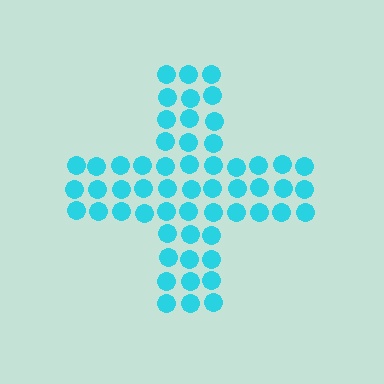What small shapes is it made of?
It is made of small circles.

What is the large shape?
The large shape is a cross.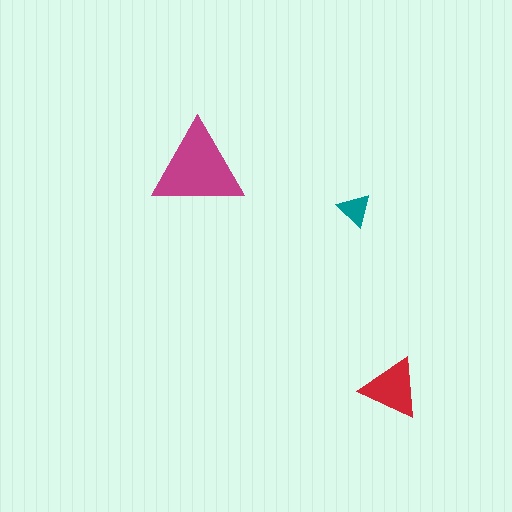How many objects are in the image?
There are 3 objects in the image.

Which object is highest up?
The magenta triangle is topmost.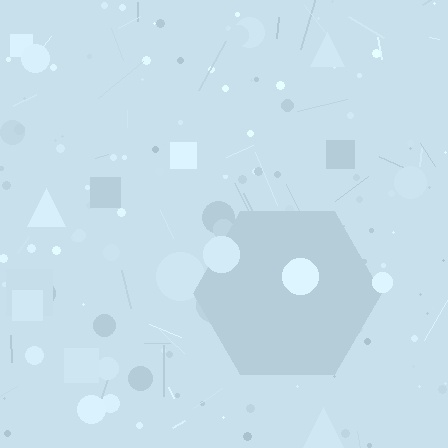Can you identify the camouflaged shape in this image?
The camouflaged shape is a hexagon.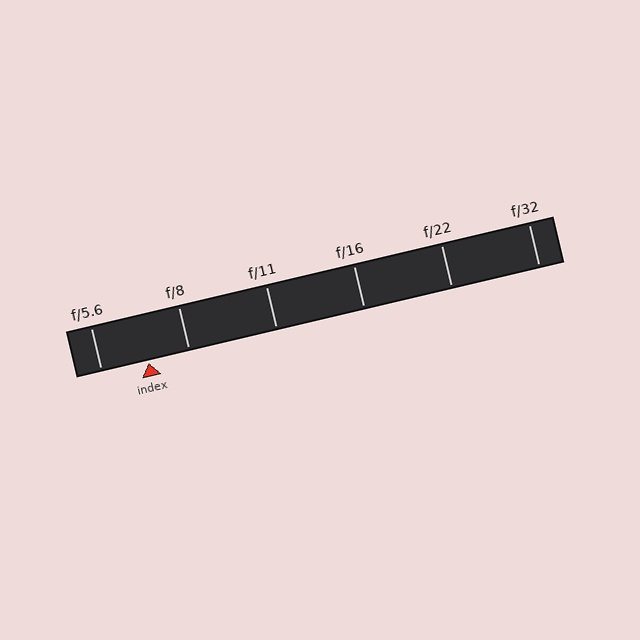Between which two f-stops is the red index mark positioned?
The index mark is between f/5.6 and f/8.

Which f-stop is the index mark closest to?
The index mark is closest to f/8.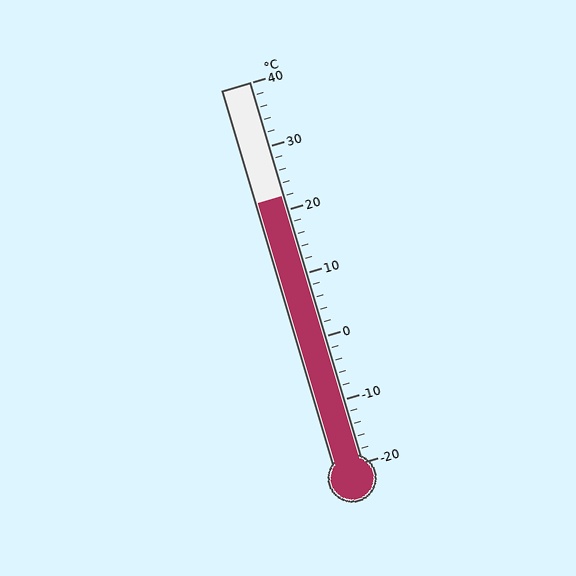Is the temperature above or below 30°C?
The temperature is below 30°C.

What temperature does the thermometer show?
The thermometer shows approximately 22°C.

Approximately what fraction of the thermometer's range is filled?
The thermometer is filled to approximately 70% of its range.